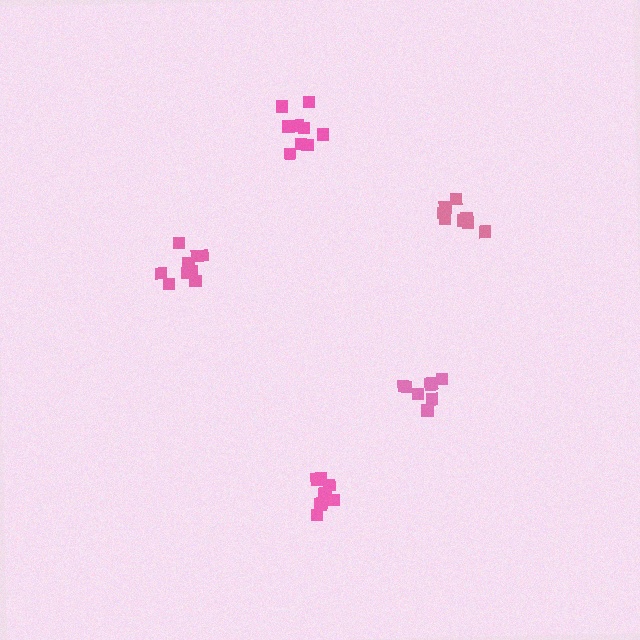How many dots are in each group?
Group 1: 9 dots, Group 2: 9 dots, Group 3: 10 dots, Group 4: 9 dots, Group 5: 8 dots (45 total).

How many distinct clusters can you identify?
There are 5 distinct clusters.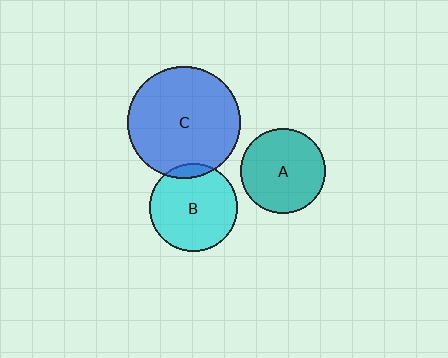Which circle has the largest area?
Circle C (blue).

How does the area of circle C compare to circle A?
Approximately 1.7 times.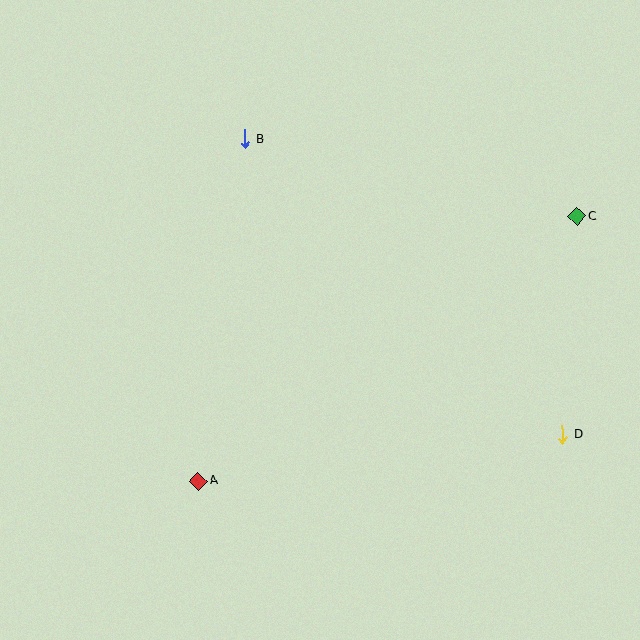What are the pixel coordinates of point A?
Point A is at (198, 481).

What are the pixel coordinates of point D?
Point D is at (563, 434).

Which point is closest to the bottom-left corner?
Point A is closest to the bottom-left corner.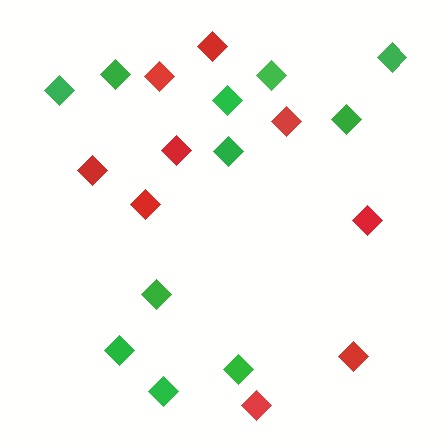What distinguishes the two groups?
There are 2 groups: one group of green diamonds (11) and one group of red diamonds (9).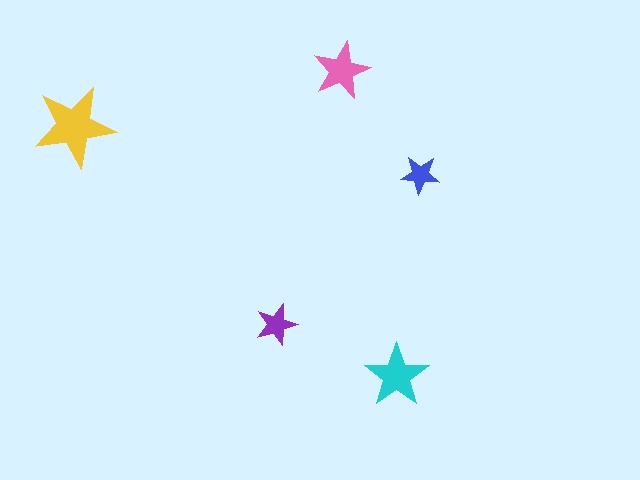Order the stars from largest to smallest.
the yellow one, the cyan one, the pink one, the purple one, the blue one.